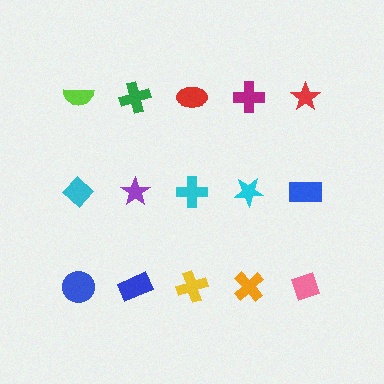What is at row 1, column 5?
A red star.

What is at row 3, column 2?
A blue rectangle.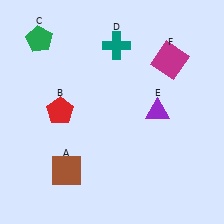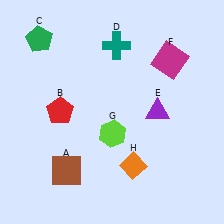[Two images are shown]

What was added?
A lime hexagon (G), an orange diamond (H) were added in Image 2.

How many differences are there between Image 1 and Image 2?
There are 2 differences between the two images.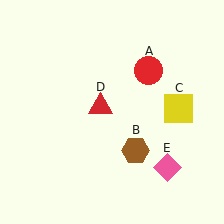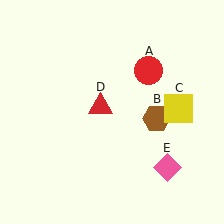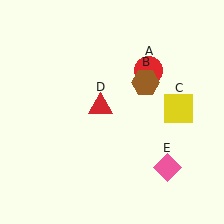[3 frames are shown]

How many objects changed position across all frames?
1 object changed position: brown hexagon (object B).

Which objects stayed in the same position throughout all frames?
Red circle (object A) and yellow square (object C) and red triangle (object D) and pink diamond (object E) remained stationary.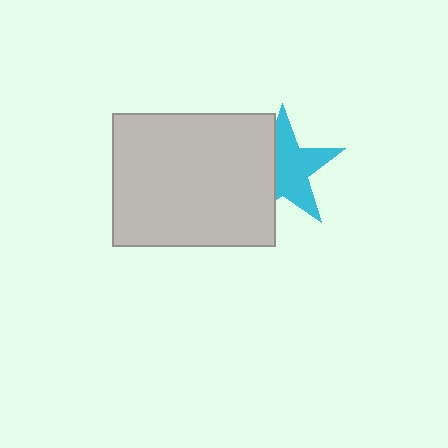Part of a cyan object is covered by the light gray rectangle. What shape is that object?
It is a star.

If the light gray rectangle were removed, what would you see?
You would see the complete cyan star.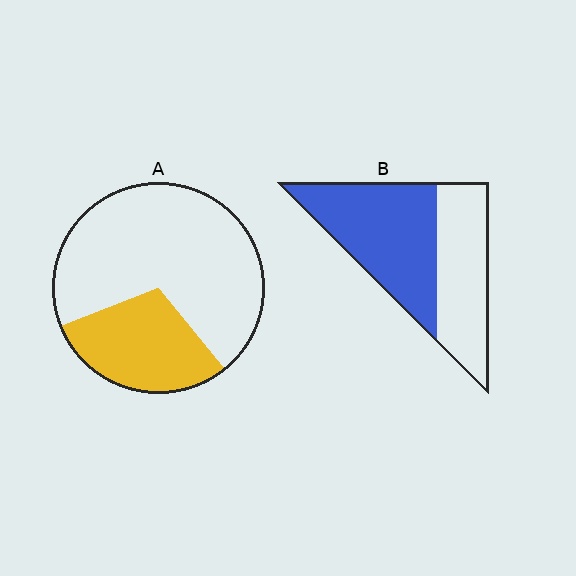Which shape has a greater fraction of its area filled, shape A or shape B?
Shape B.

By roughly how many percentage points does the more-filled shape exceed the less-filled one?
By roughly 25 percentage points (B over A).